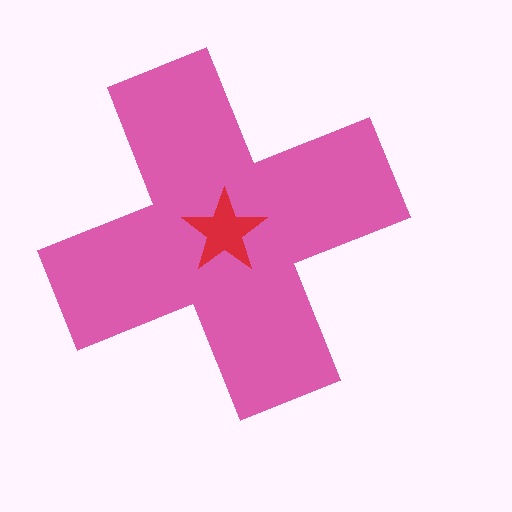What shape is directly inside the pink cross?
The red star.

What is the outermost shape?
The pink cross.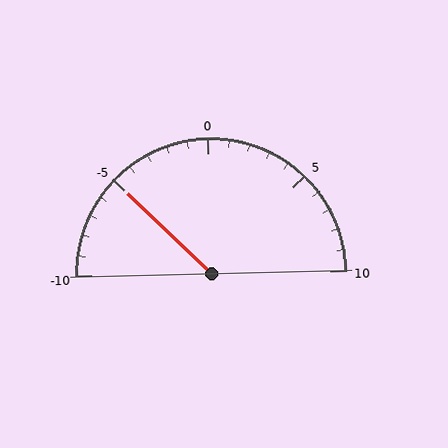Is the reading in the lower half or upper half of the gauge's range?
The reading is in the lower half of the range (-10 to 10).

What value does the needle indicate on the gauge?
The needle indicates approximately -5.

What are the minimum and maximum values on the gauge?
The gauge ranges from -10 to 10.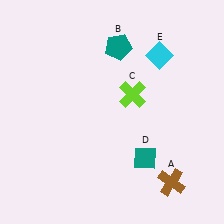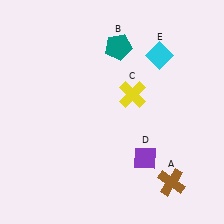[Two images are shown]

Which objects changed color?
C changed from lime to yellow. D changed from teal to purple.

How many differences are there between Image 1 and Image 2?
There are 2 differences between the two images.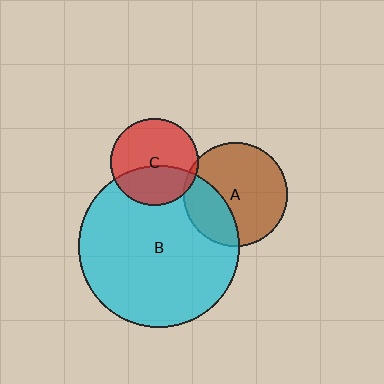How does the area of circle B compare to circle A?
Approximately 2.4 times.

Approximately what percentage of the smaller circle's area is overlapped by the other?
Approximately 5%.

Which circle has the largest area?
Circle B (cyan).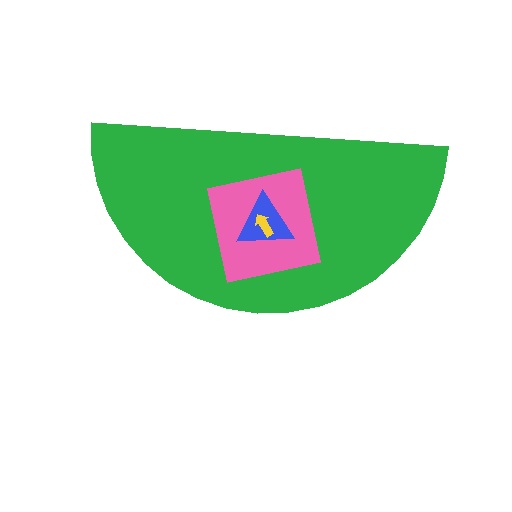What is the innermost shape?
The yellow arrow.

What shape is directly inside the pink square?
The blue triangle.